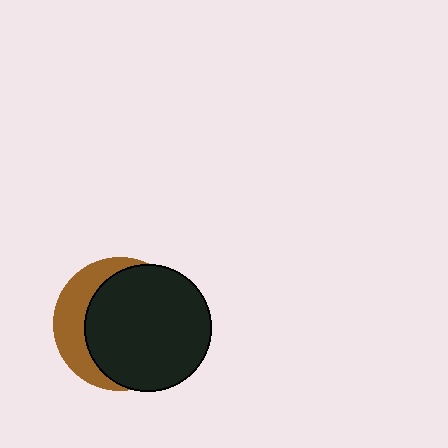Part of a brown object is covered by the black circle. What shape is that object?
It is a circle.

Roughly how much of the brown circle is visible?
A small part of it is visible (roughly 30%).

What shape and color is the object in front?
The object in front is a black circle.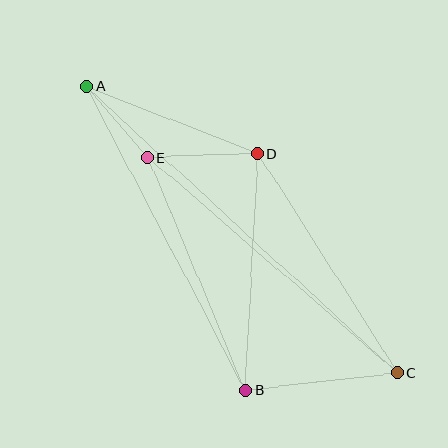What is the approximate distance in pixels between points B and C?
The distance between B and C is approximately 153 pixels.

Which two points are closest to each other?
Points A and E are closest to each other.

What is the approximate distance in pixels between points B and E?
The distance between B and E is approximately 252 pixels.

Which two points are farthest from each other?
Points A and C are farthest from each other.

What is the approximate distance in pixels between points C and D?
The distance between C and D is approximately 261 pixels.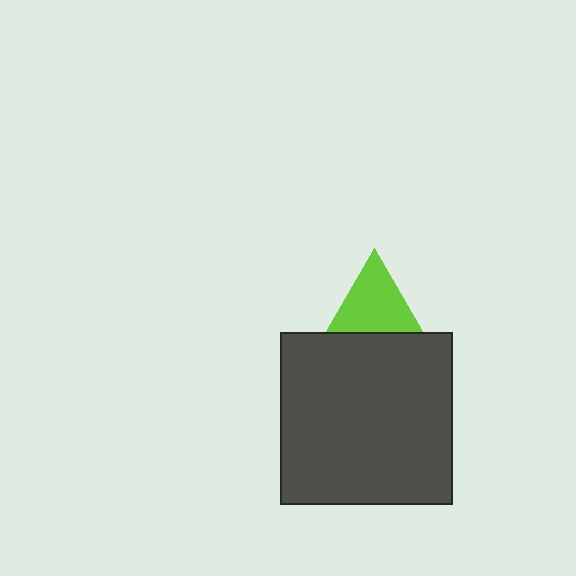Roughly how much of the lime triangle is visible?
About half of it is visible (roughly 52%).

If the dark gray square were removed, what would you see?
You would see the complete lime triangle.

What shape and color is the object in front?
The object in front is a dark gray square.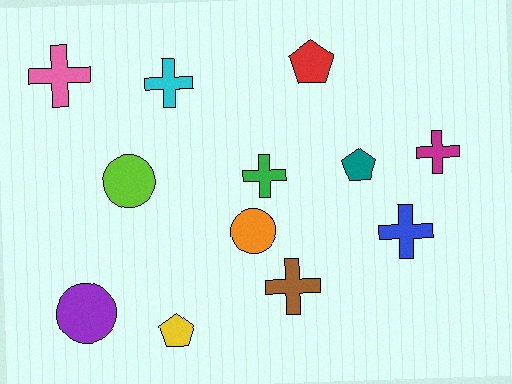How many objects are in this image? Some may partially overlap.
There are 12 objects.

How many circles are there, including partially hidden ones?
There are 3 circles.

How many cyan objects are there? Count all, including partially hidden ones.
There is 1 cyan object.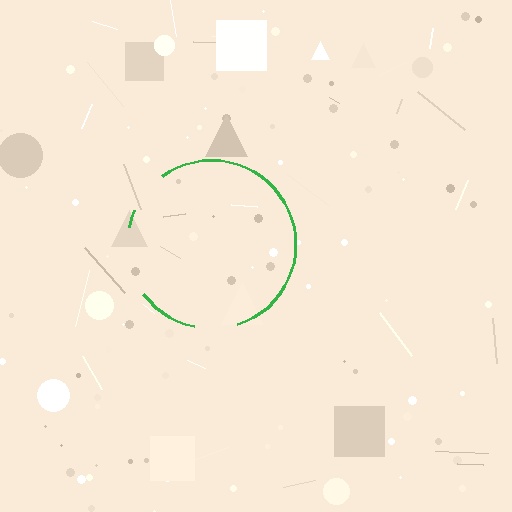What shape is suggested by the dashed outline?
The dashed outline suggests a circle.